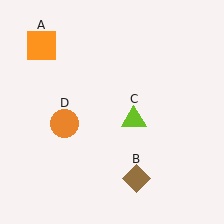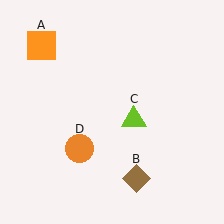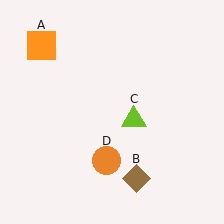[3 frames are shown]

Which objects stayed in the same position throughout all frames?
Orange square (object A) and brown diamond (object B) and lime triangle (object C) remained stationary.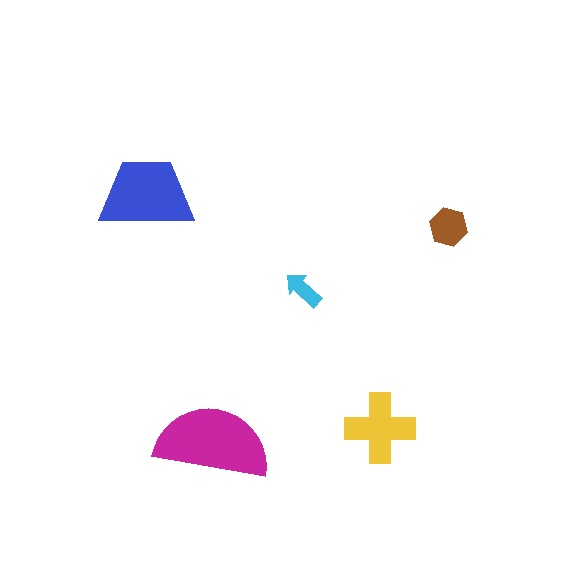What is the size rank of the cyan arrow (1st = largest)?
5th.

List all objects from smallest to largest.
The cyan arrow, the brown hexagon, the yellow cross, the blue trapezoid, the magenta semicircle.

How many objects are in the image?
There are 5 objects in the image.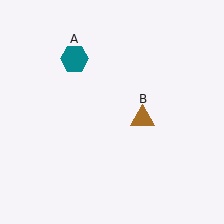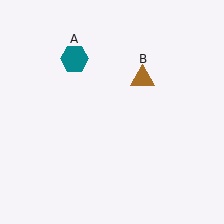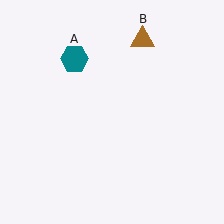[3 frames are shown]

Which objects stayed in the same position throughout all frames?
Teal hexagon (object A) remained stationary.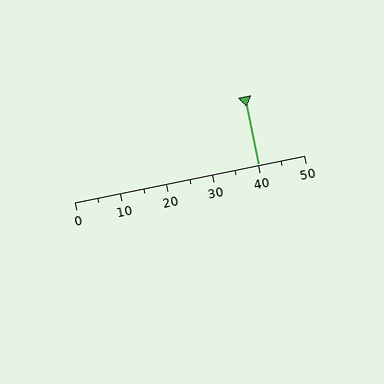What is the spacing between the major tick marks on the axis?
The major ticks are spaced 10 apart.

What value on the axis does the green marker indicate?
The marker indicates approximately 40.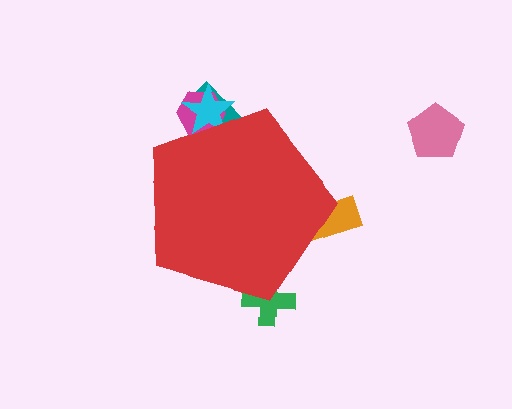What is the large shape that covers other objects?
A red pentagon.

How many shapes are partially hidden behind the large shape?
5 shapes are partially hidden.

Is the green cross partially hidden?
Yes, the green cross is partially hidden behind the red pentagon.